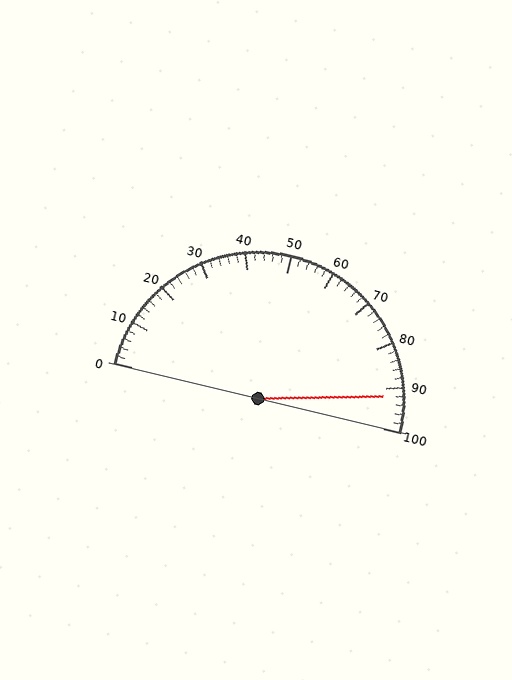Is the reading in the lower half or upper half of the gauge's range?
The reading is in the upper half of the range (0 to 100).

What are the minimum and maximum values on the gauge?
The gauge ranges from 0 to 100.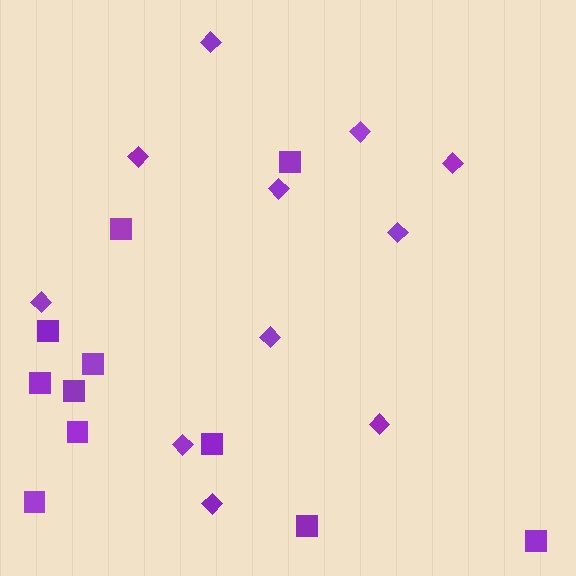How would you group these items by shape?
There are 2 groups: one group of squares (11) and one group of diamonds (11).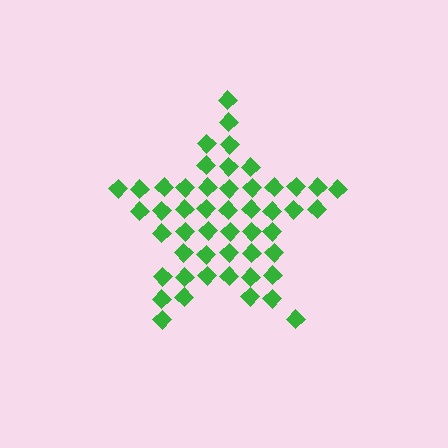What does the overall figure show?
The overall figure shows a star.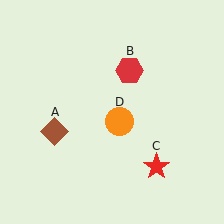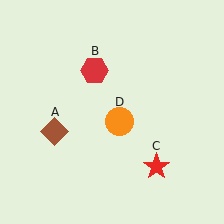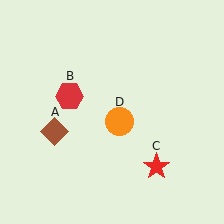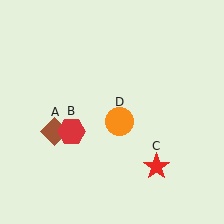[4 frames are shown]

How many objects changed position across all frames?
1 object changed position: red hexagon (object B).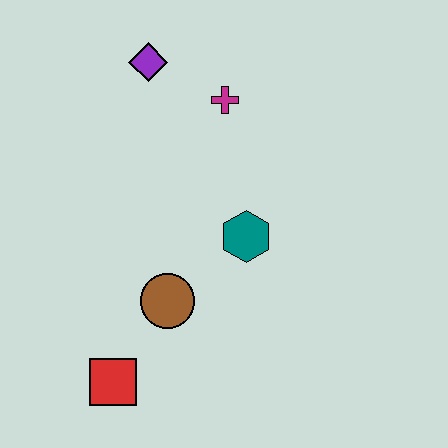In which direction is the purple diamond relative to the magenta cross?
The purple diamond is to the left of the magenta cross.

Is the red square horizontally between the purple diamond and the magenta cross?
No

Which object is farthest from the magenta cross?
The red square is farthest from the magenta cross.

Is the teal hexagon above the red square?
Yes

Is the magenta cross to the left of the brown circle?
No